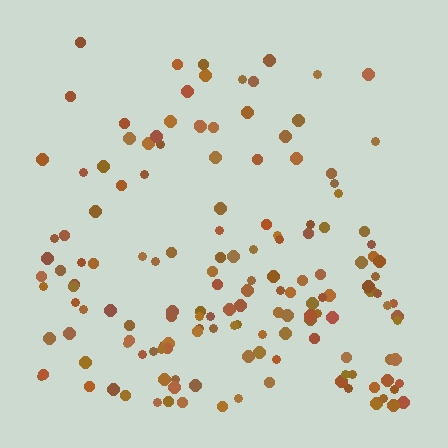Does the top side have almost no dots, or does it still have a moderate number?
Still a moderate number, just noticeably fewer than the bottom.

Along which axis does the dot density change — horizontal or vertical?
Vertical.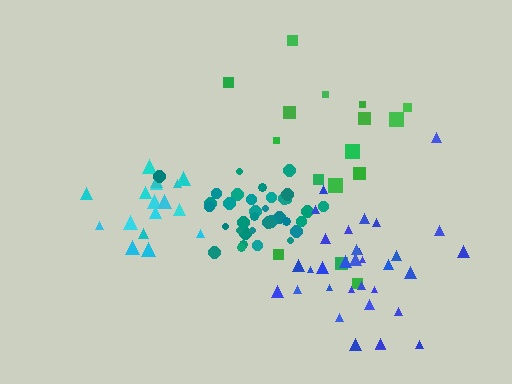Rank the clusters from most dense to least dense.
teal, cyan, blue, green.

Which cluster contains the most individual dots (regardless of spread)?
Teal (35).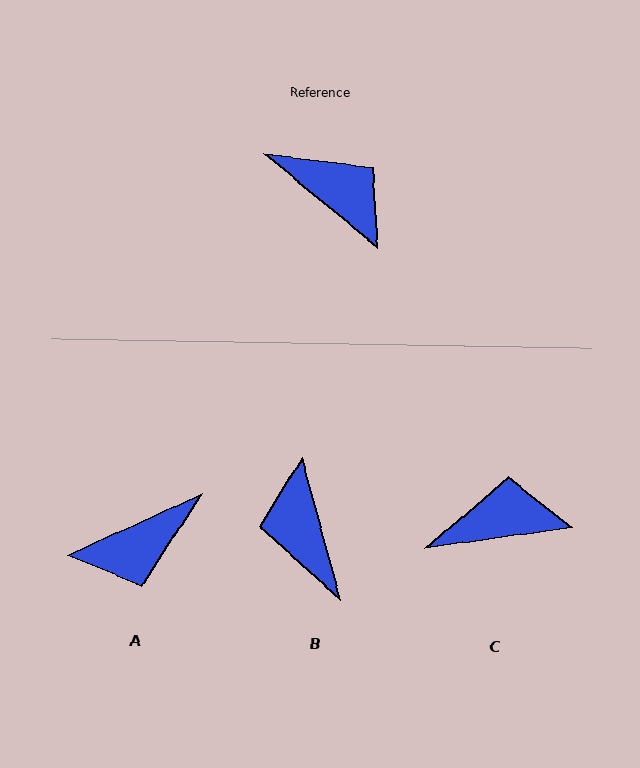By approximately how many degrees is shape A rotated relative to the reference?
Approximately 116 degrees clockwise.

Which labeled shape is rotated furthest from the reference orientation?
B, about 145 degrees away.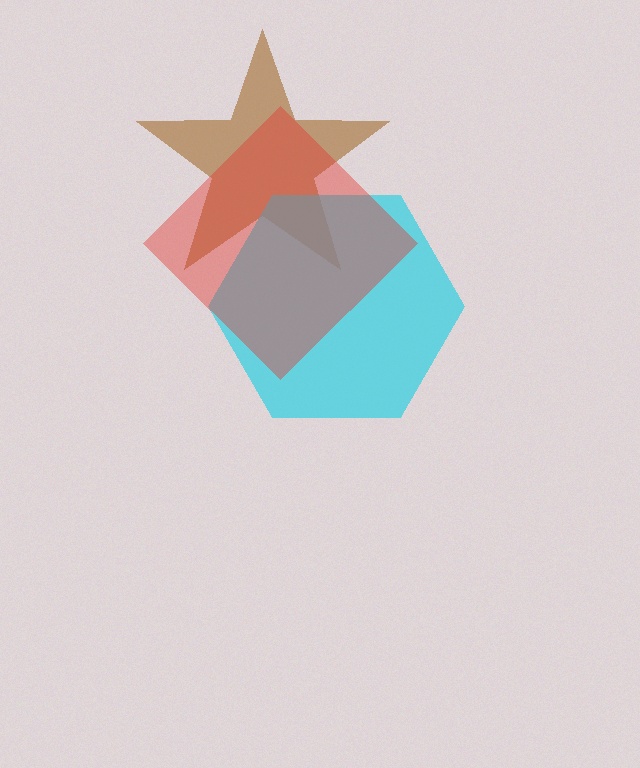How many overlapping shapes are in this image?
There are 3 overlapping shapes in the image.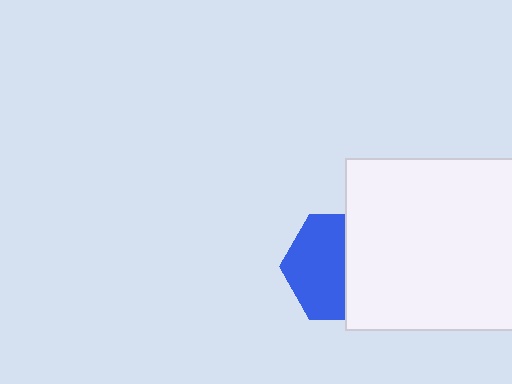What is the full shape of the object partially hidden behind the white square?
The partially hidden object is a blue hexagon.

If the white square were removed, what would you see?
You would see the complete blue hexagon.